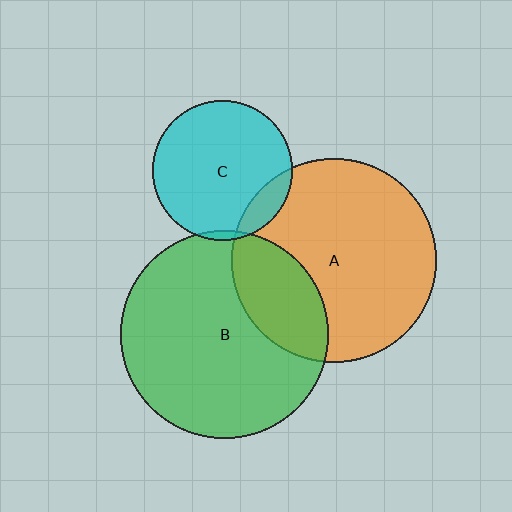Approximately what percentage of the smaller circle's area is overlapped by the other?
Approximately 5%.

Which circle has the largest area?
Circle B (green).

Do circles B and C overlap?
Yes.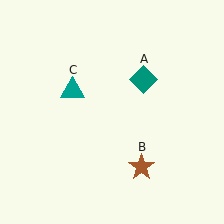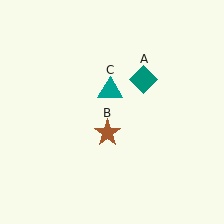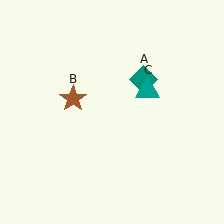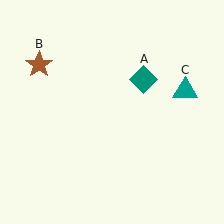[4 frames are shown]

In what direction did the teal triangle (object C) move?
The teal triangle (object C) moved right.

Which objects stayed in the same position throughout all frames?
Teal diamond (object A) remained stationary.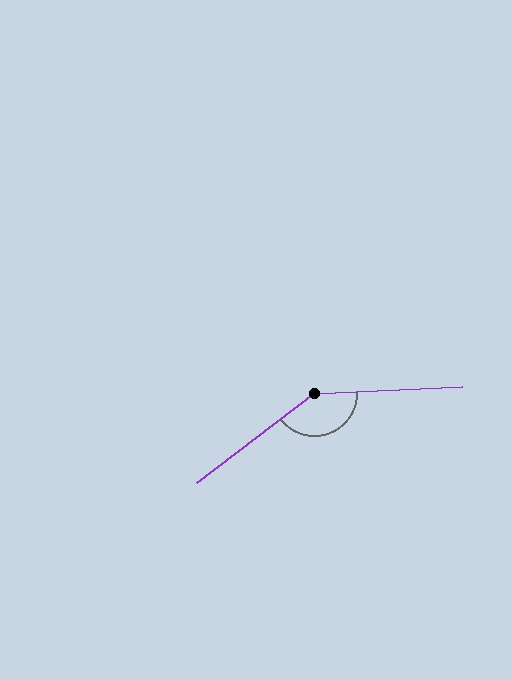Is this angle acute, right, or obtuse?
It is obtuse.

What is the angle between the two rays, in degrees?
Approximately 145 degrees.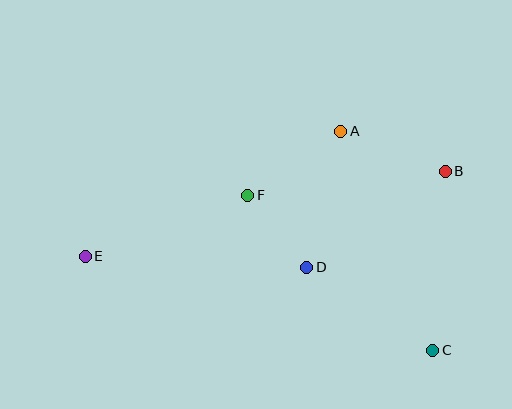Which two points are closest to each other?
Points D and F are closest to each other.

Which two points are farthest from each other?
Points B and E are farthest from each other.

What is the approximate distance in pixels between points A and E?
The distance between A and E is approximately 285 pixels.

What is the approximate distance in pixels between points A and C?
The distance between A and C is approximately 238 pixels.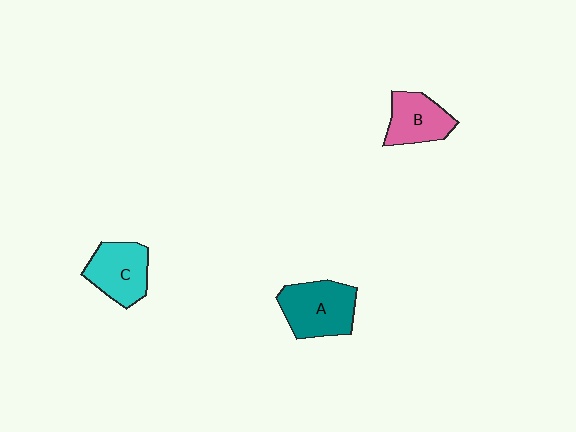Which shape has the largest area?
Shape A (teal).